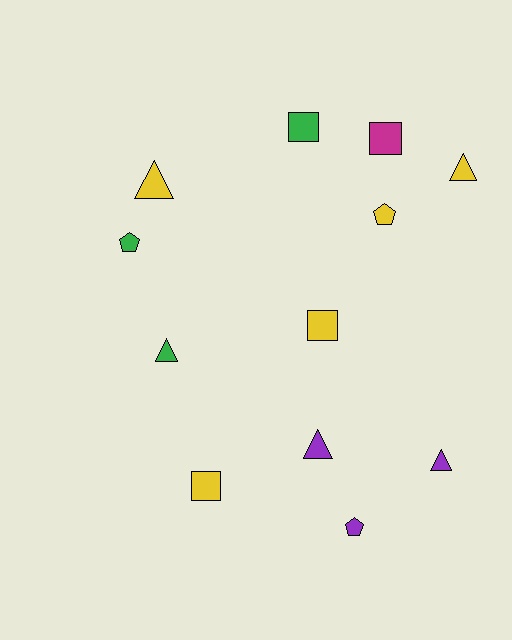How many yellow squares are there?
There are 2 yellow squares.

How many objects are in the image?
There are 12 objects.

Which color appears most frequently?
Yellow, with 5 objects.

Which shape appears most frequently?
Triangle, with 5 objects.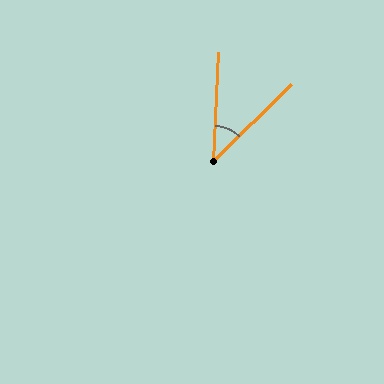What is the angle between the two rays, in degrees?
Approximately 43 degrees.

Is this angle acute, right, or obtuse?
It is acute.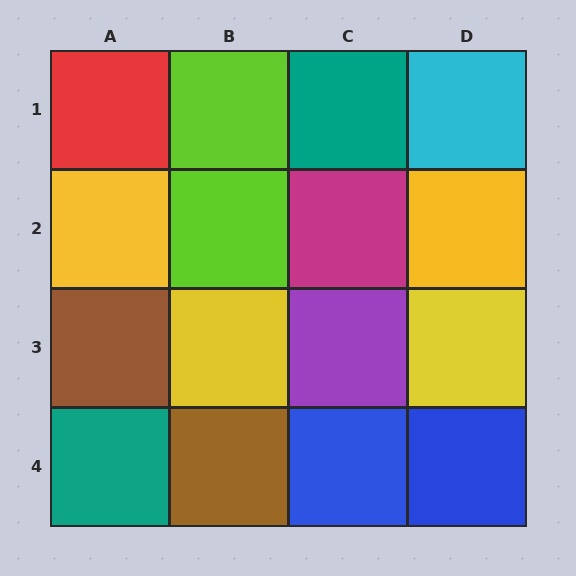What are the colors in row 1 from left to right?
Red, lime, teal, cyan.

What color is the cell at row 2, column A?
Yellow.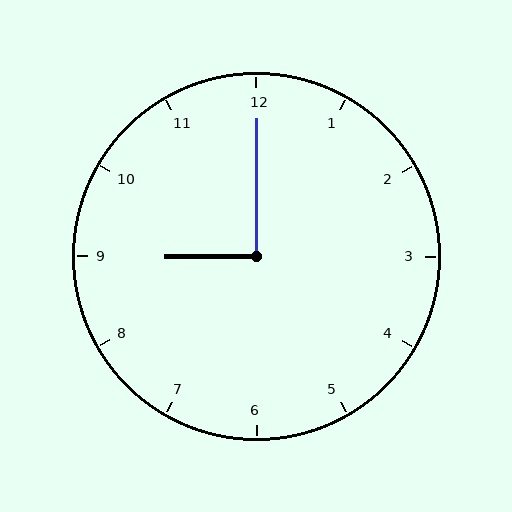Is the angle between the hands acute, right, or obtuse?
It is right.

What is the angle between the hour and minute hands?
Approximately 90 degrees.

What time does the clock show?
9:00.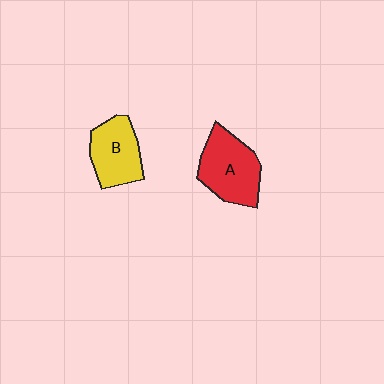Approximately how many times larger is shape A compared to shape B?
Approximately 1.2 times.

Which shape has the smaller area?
Shape B (yellow).